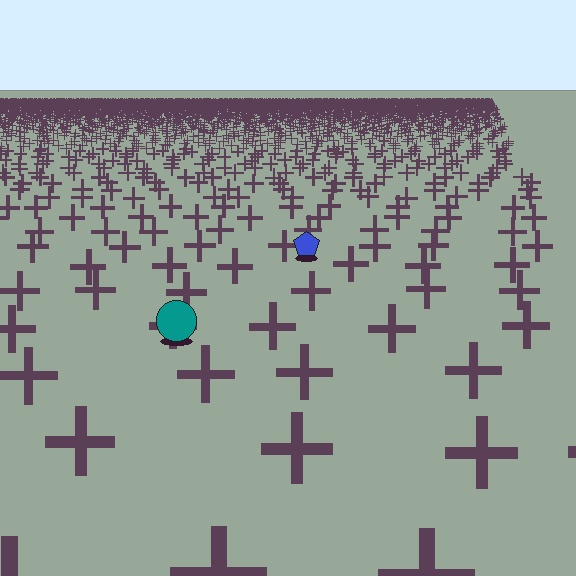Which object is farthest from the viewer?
The blue pentagon is farthest from the viewer. It appears smaller and the ground texture around it is denser.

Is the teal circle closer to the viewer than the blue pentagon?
Yes. The teal circle is closer — you can tell from the texture gradient: the ground texture is coarser near it.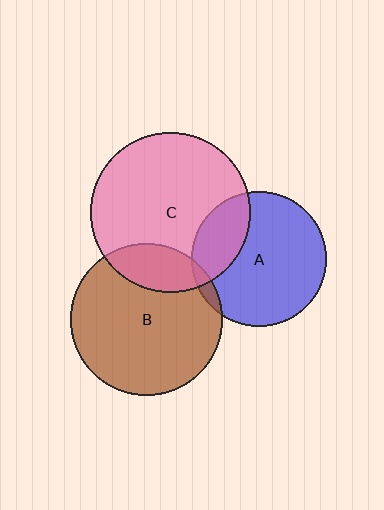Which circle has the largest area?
Circle C (pink).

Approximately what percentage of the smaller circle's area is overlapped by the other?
Approximately 20%.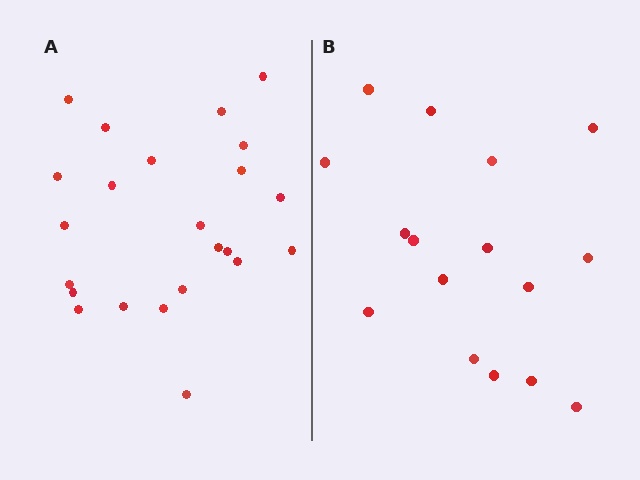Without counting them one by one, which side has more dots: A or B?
Region A (the left region) has more dots.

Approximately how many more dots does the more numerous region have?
Region A has roughly 8 or so more dots than region B.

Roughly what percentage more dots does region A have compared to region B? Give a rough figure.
About 45% more.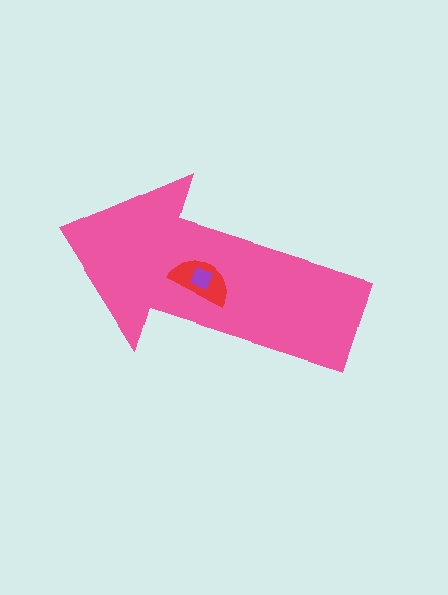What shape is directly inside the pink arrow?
The red semicircle.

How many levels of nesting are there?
3.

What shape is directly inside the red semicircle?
The purple diamond.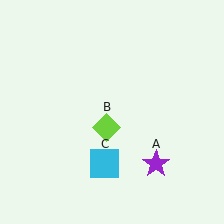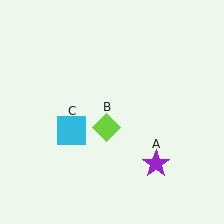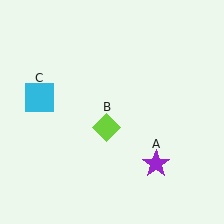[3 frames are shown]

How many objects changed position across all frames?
1 object changed position: cyan square (object C).